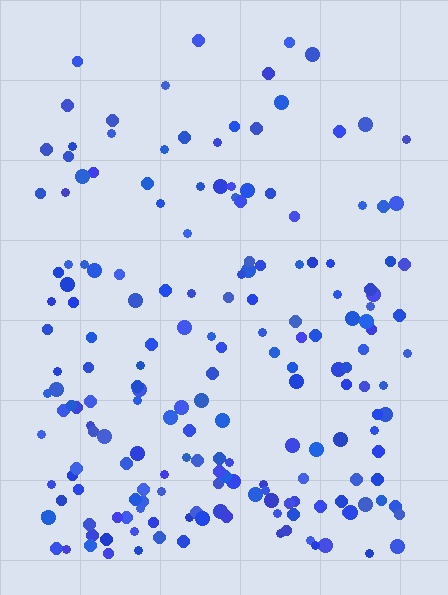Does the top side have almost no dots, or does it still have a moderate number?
Still a moderate number, just noticeably fewer than the bottom.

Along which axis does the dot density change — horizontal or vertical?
Vertical.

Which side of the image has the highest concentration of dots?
The bottom.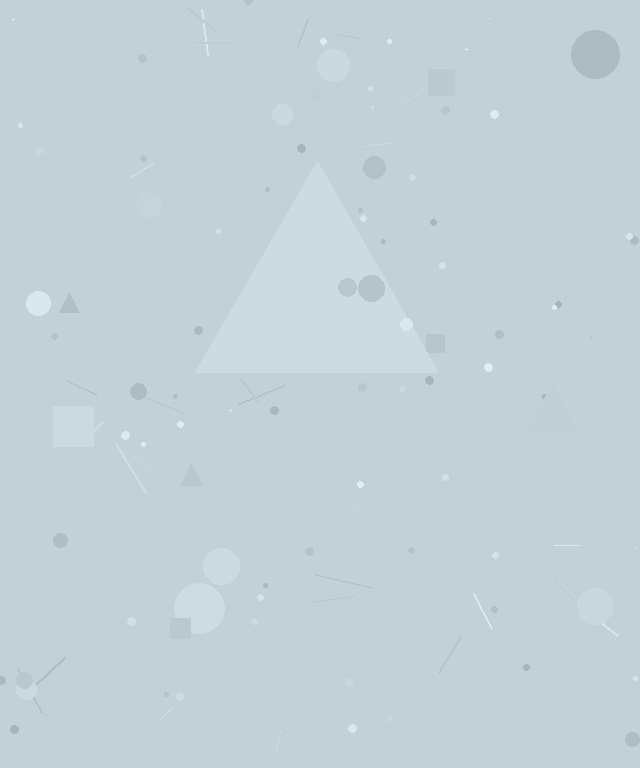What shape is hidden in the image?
A triangle is hidden in the image.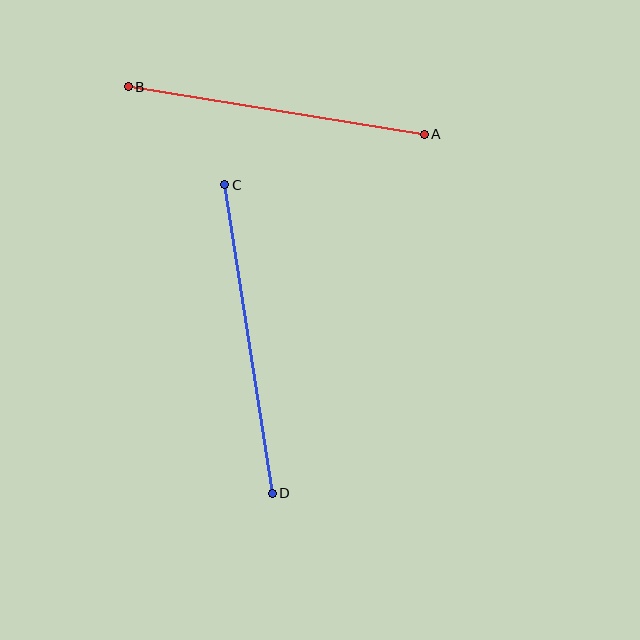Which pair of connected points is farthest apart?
Points C and D are farthest apart.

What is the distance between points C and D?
The distance is approximately 312 pixels.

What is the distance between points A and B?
The distance is approximately 300 pixels.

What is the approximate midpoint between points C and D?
The midpoint is at approximately (249, 339) pixels.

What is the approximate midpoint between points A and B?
The midpoint is at approximately (276, 111) pixels.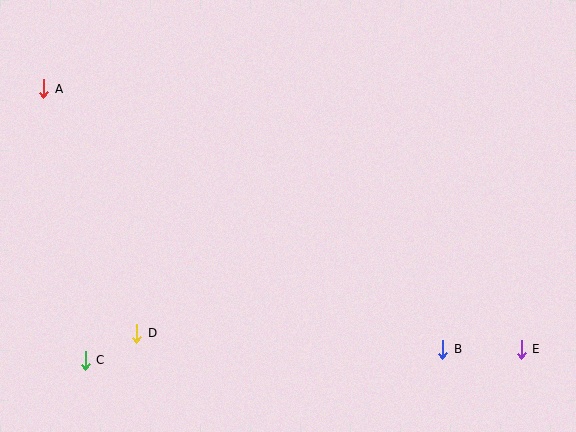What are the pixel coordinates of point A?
Point A is at (44, 89).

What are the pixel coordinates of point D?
Point D is at (137, 333).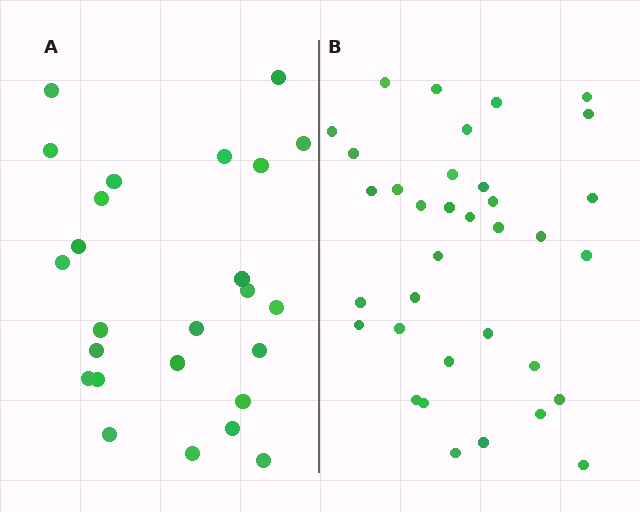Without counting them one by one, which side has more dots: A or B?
Region B (the right region) has more dots.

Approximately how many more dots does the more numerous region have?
Region B has roughly 10 or so more dots than region A.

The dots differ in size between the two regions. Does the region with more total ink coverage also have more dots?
No. Region A has more total ink coverage because its dots are larger, but region B actually contains more individual dots. Total area can be misleading — the number of items is what matters here.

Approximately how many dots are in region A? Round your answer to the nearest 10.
About 20 dots. (The exact count is 25, which rounds to 20.)